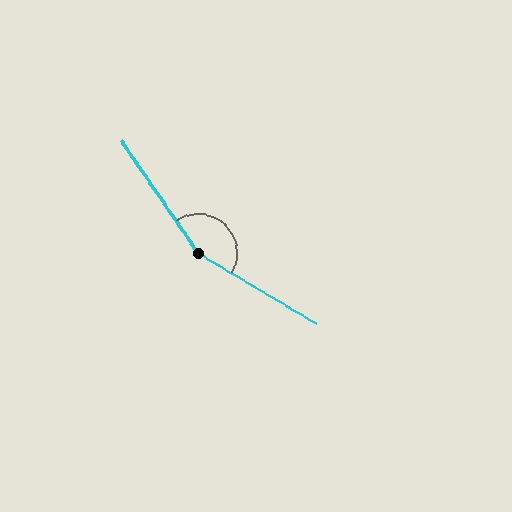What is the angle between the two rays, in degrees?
Approximately 155 degrees.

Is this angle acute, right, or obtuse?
It is obtuse.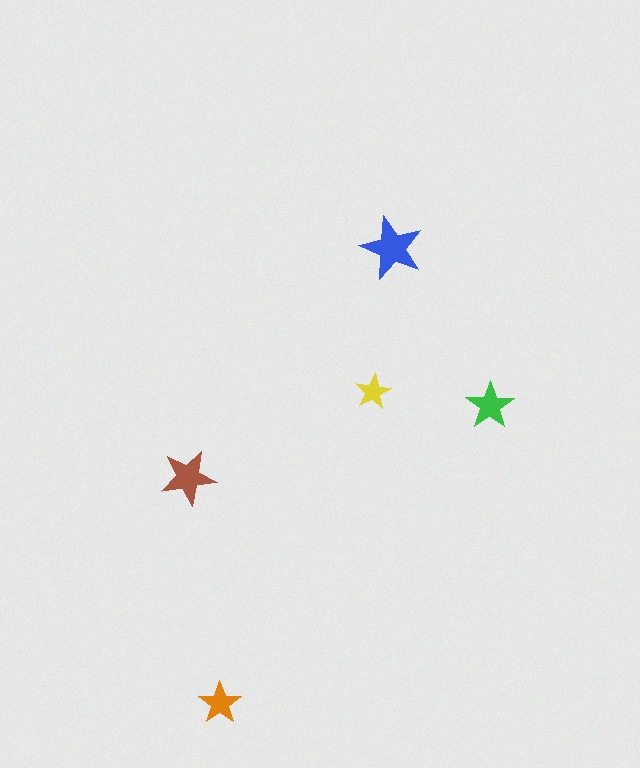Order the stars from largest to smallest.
the blue one, the brown one, the green one, the orange one, the yellow one.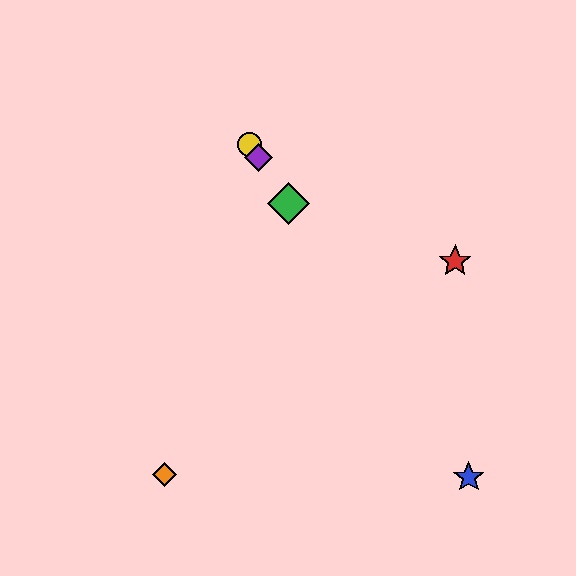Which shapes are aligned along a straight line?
The blue star, the green diamond, the yellow circle, the purple diamond are aligned along a straight line.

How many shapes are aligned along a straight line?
4 shapes (the blue star, the green diamond, the yellow circle, the purple diamond) are aligned along a straight line.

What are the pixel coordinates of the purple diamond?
The purple diamond is at (258, 158).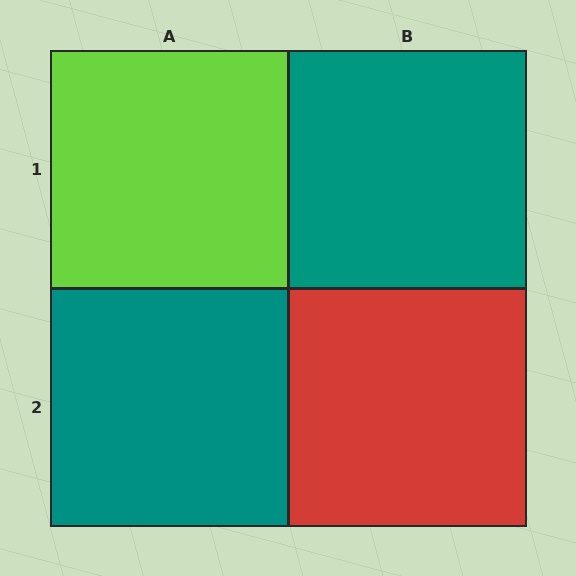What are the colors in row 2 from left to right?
Teal, red.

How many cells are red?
1 cell is red.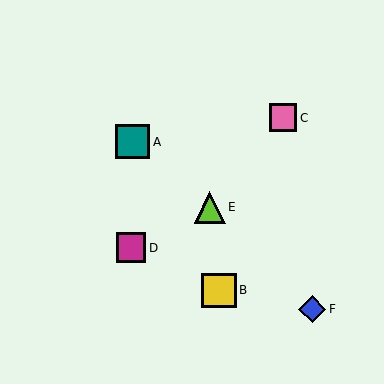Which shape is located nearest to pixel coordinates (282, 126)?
The pink square (labeled C) at (283, 118) is nearest to that location.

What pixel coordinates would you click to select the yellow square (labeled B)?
Click at (219, 290) to select the yellow square B.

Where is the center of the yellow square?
The center of the yellow square is at (219, 290).